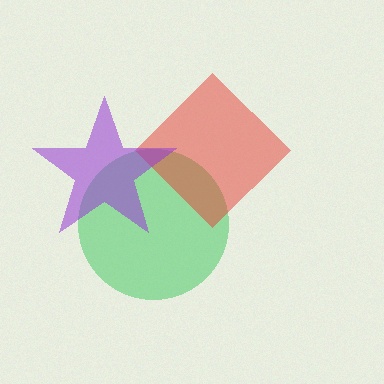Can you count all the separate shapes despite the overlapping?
Yes, there are 3 separate shapes.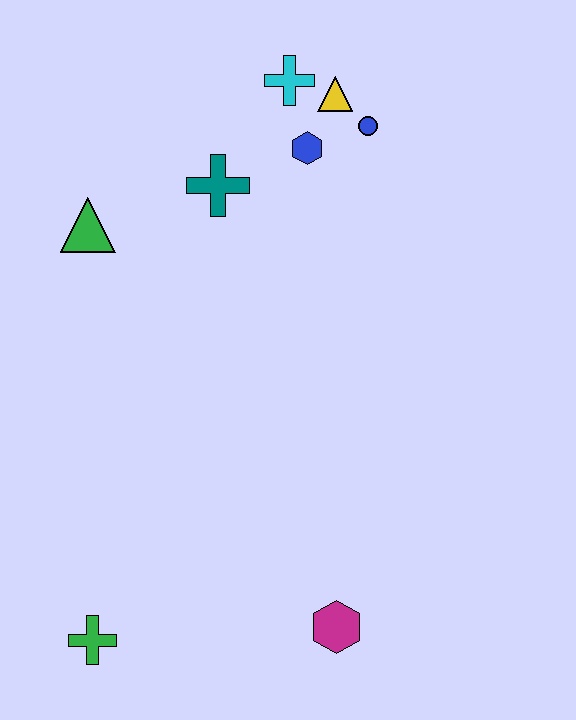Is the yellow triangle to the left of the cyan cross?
No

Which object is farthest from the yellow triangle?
The green cross is farthest from the yellow triangle.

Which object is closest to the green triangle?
The teal cross is closest to the green triangle.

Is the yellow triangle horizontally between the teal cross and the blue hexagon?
No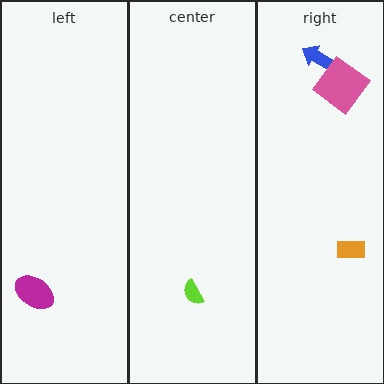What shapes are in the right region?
The orange rectangle, the blue arrow, the pink diamond.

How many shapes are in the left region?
1.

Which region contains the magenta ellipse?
The left region.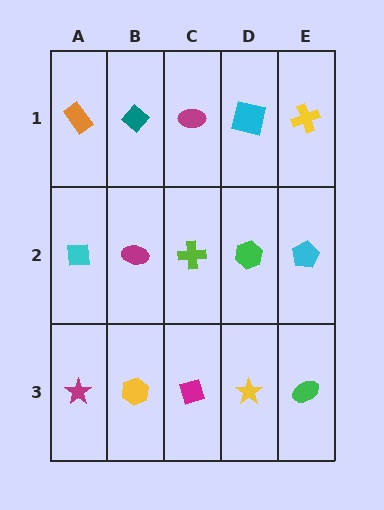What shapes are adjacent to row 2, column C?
A magenta ellipse (row 1, column C), a magenta diamond (row 3, column C), a magenta ellipse (row 2, column B), a green hexagon (row 2, column D).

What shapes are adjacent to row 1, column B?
A magenta ellipse (row 2, column B), an orange rectangle (row 1, column A), a magenta ellipse (row 1, column C).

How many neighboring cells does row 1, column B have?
3.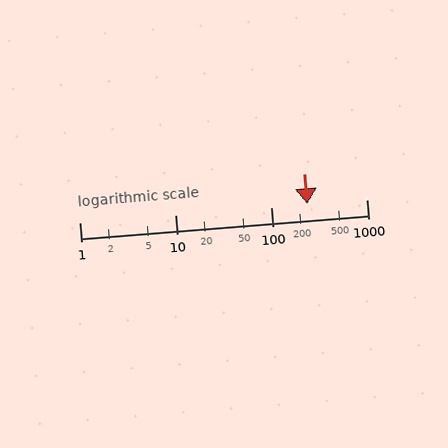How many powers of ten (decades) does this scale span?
The scale spans 3 decades, from 1 to 1000.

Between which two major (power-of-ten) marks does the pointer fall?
The pointer is between 100 and 1000.